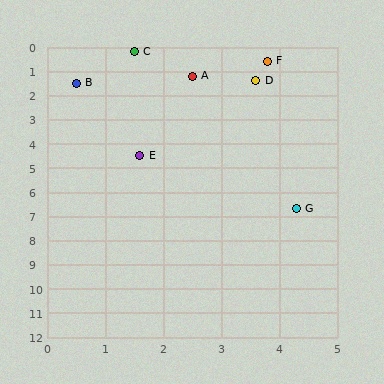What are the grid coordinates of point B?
Point B is at approximately (0.5, 1.5).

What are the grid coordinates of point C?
Point C is at approximately (1.5, 0.2).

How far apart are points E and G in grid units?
Points E and G are about 3.5 grid units apart.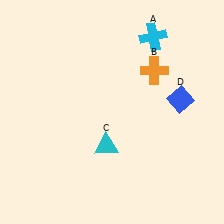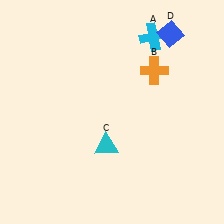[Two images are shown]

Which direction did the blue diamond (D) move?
The blue diamond (D) moved up.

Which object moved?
The blue diamond (D) moved up.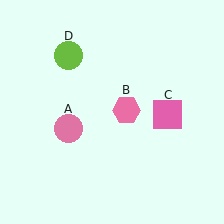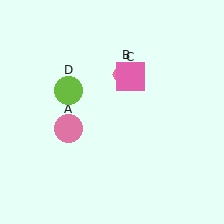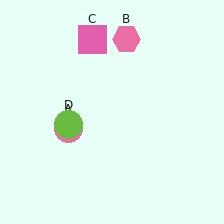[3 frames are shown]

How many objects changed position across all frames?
3 objects changed position: pink hexagon (object B), pink square (object C), lime circle (object D).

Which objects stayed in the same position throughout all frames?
Pink circle (object A) remained stationary.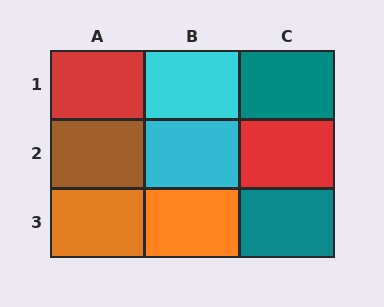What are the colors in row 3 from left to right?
Orange, orange, teal.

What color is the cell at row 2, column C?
Red.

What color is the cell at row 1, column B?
Cyan.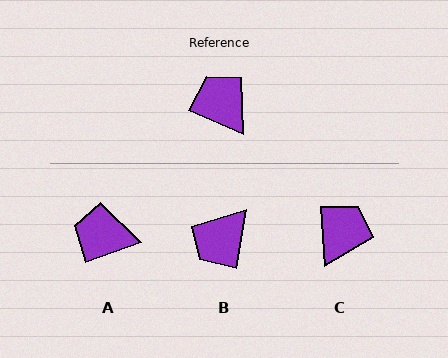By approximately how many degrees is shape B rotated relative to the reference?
Approximately 104 degrees counter-clockwise.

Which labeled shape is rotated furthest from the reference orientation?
B, about 104 degrees away.